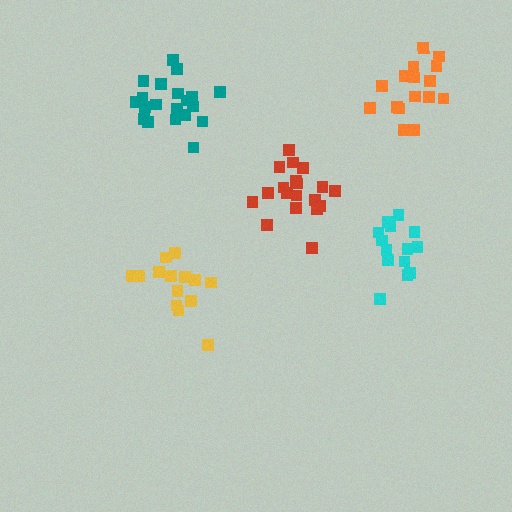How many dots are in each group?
Group 1: 14 dots, Group 2: 20 dots, Group 3: 19 dots, Group 4: 14 dots, Group 5: 16 dots (83 total).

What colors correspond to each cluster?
The clusters are colored: cyan, teal, red, yellow, orange.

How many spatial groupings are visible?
There are 5 spatial groupings.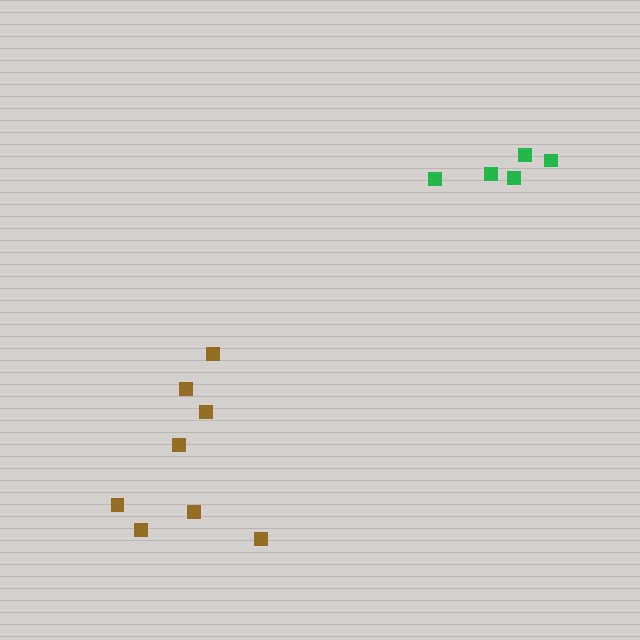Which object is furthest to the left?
The brown cluster is leftmost.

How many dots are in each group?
Group 1: 8 dots, Group 2: 5 dots (13 total).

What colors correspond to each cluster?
The clusters are colored: brown, green.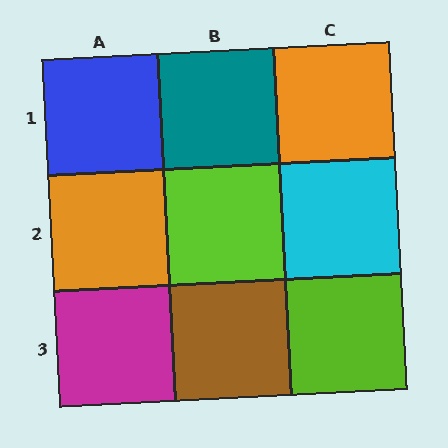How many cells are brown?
1 cell is brown.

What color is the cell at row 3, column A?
Magenta.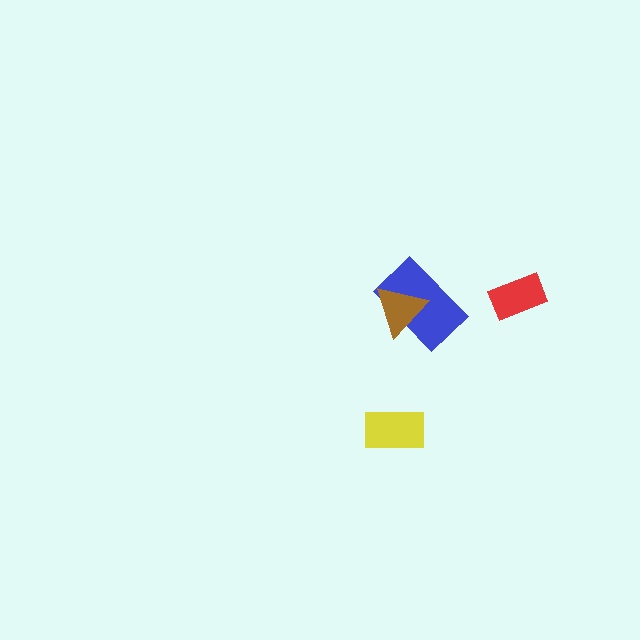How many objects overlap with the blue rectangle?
1 object overlaps with the blue rectangle.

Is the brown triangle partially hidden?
No, no other shape covers it.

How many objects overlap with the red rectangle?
0 objects overlap with the red rectangle.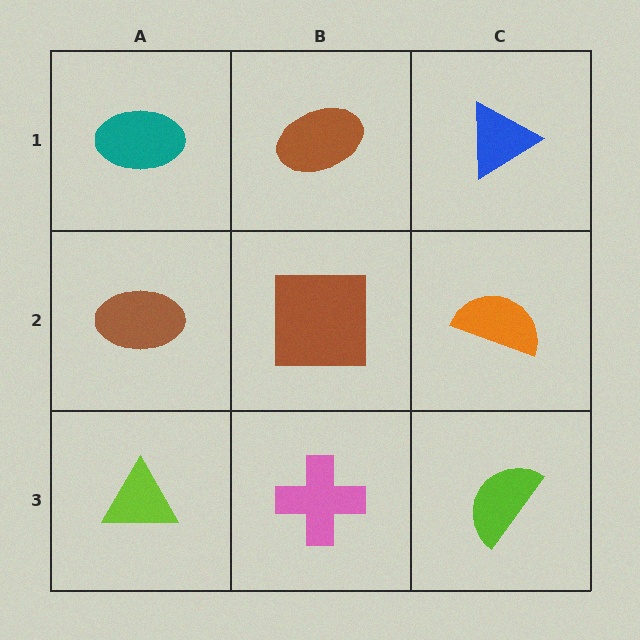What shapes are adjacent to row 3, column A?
A brown ellipse (row 2, column A), a pink cross (row 3, column B).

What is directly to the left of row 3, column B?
A lime triangle.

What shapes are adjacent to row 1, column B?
A brown square (row 2, column B), a teal ellipse (row 1, column A), a blue triangle (row 1, column C).